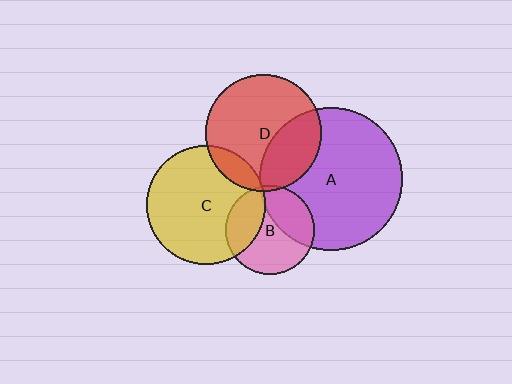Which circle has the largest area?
Circle A (purple).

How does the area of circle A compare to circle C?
Approximately 1.4 times.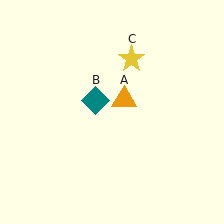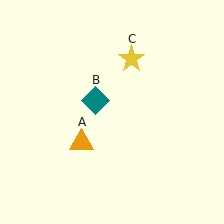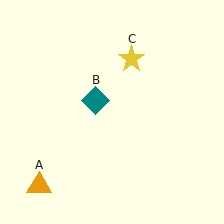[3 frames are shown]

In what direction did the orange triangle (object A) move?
The orange triangle (object A) moved down and to the left.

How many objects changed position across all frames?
1 object changed position: orange triangle (object A).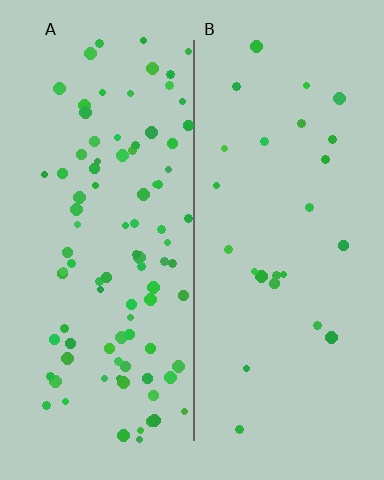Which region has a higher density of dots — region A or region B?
A (the left).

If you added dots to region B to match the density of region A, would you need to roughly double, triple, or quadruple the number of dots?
Approximately quadruple.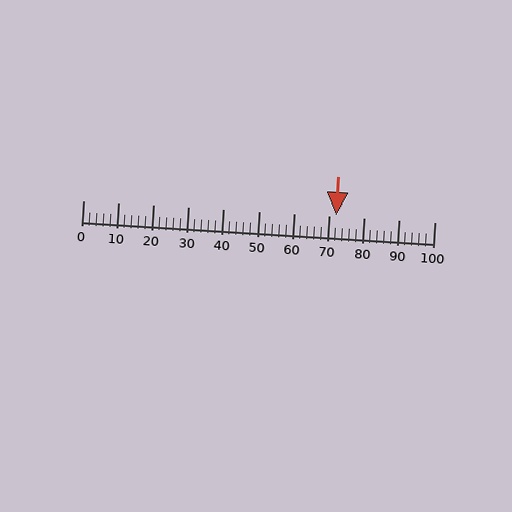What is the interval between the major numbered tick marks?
The major tick marks are spaced 10 units apart.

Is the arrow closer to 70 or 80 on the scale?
The arrow is closer to 70.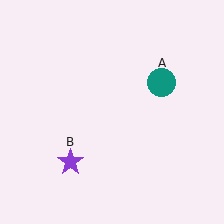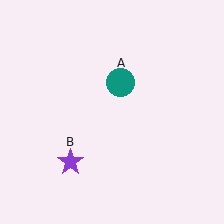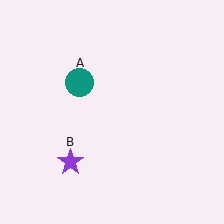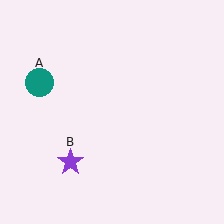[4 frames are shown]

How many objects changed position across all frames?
1 object changed position: teal circle (object A).